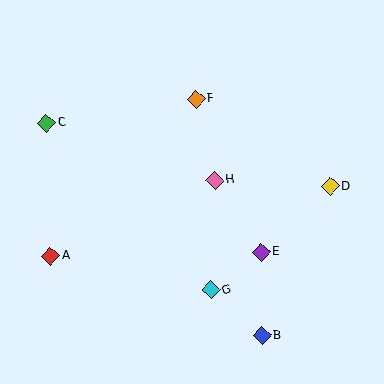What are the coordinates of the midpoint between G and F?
The midpoint between G and F is at (203, 194).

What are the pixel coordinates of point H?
Point H is at (215, 180).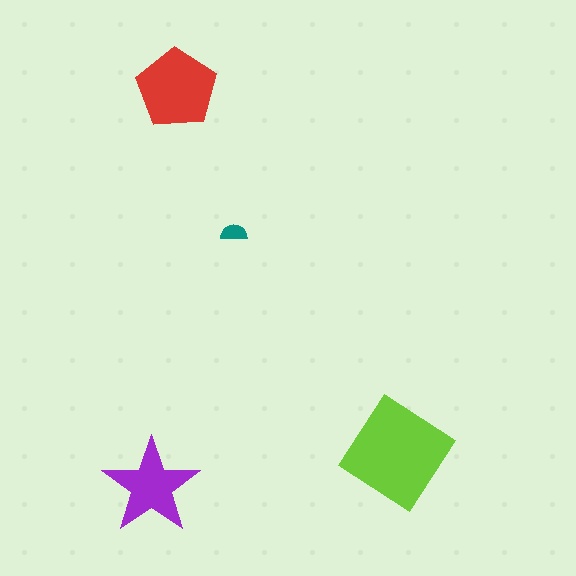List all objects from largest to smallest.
The lime diamond, the red pentagon, the purple star, the teal semicircle.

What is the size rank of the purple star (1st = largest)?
3rd.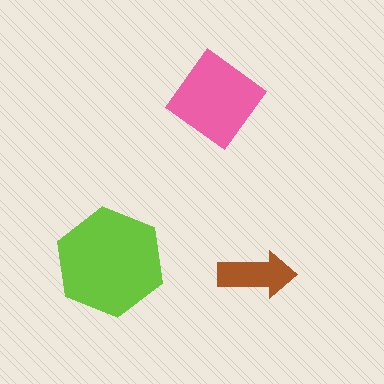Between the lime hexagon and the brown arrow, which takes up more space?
The lime hexagon.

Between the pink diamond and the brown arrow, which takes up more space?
The pink diamond.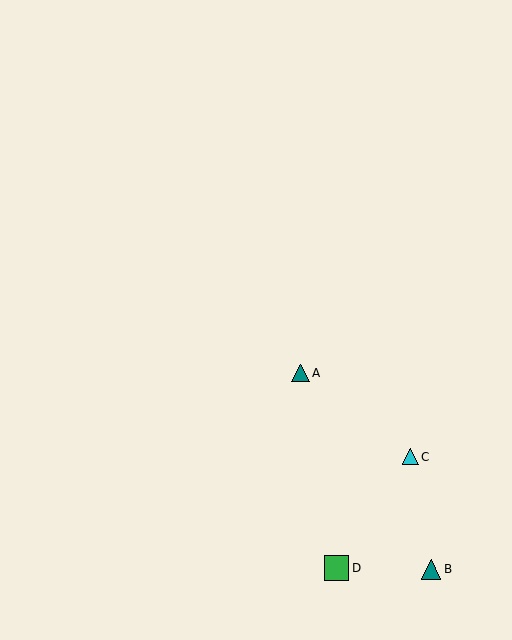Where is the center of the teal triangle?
The center of the teal triangle is at (431, 569).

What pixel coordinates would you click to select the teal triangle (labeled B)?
Click at (431, 569) to select the teal triangle B.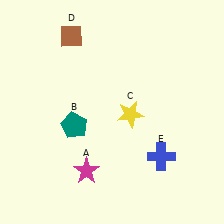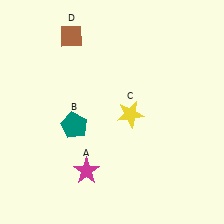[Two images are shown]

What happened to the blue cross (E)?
The blue cross (E) was removed in Image 2. It was in the bottom-right area of Image 1.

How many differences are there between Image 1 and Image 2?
There is 1 difference between the two images.